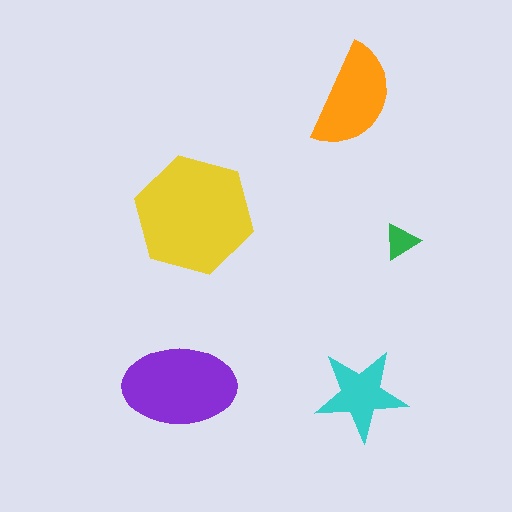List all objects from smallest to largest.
The green triangle, the cyan star, the orange semicircle, the purple ellipse, the yellow hexagon.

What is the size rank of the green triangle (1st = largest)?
5th.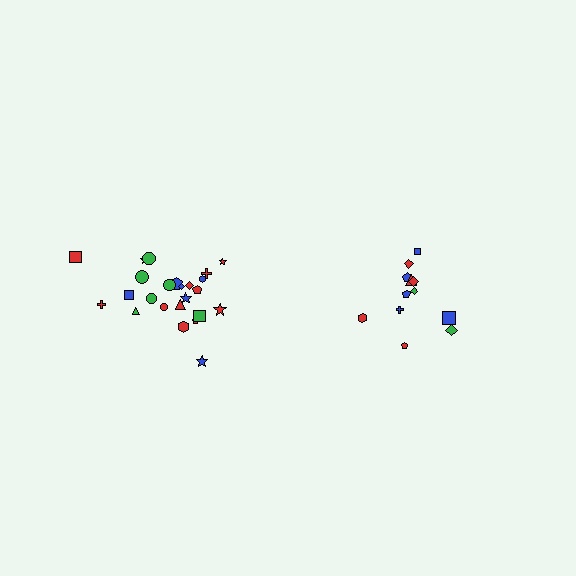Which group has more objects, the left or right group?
The left group.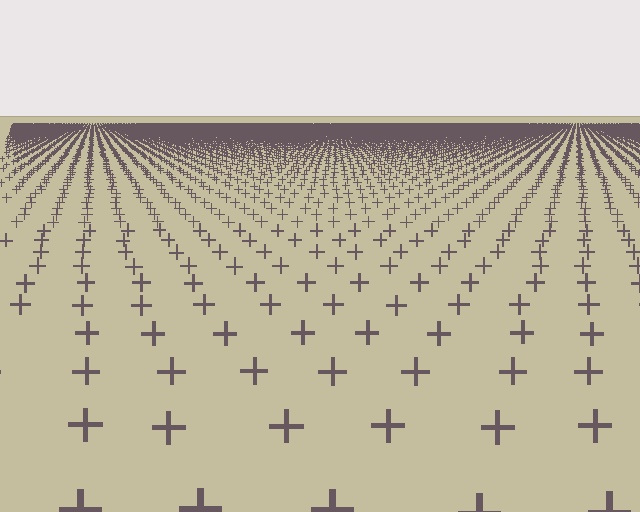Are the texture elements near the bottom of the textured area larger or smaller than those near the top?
Larger. Near the bottom, elements are closer to the viewer and appear at a bigger on-screen size.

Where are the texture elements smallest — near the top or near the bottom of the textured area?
Near the top.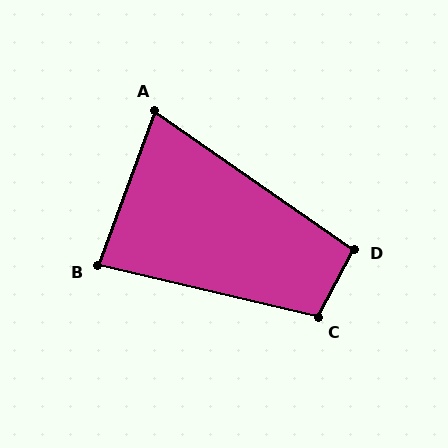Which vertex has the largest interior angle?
C, at approximately 105 degrees.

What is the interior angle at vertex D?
Approximately 97 degrees (obtuse).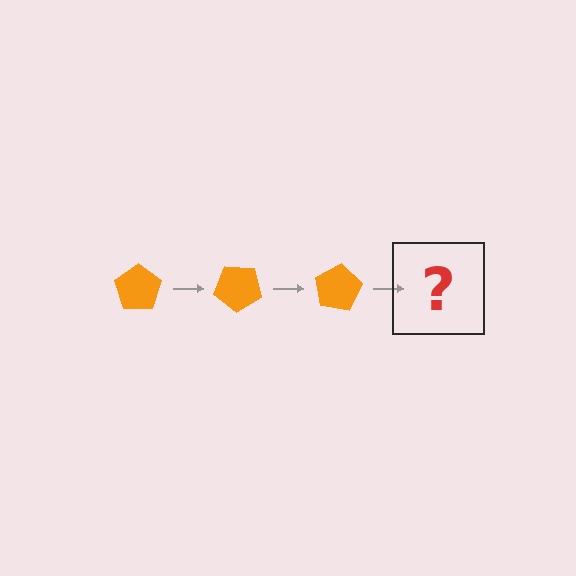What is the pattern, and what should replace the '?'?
The pattern is that the pentagon rotates 40 degrees each step. The '?' should be an orange pentagon rotated 120 degrees.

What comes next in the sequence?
The next element should be an orange pentagon rotated 120 degrees.